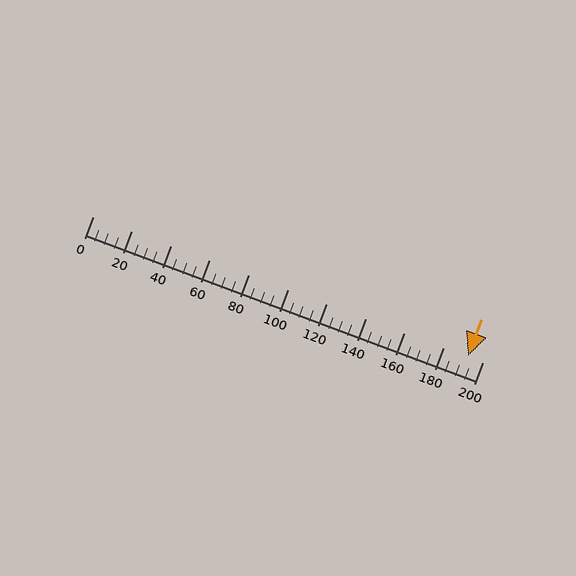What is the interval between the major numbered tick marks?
The major tick marks are spaced 20 units apart.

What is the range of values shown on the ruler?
The ruler shows values from 0 to 200.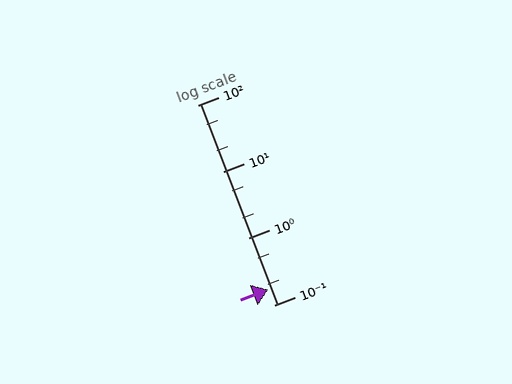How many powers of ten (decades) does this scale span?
The scale spans 3 decades, from 0.1 to 100.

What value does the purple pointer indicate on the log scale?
The pointer indicates approximately 0.17.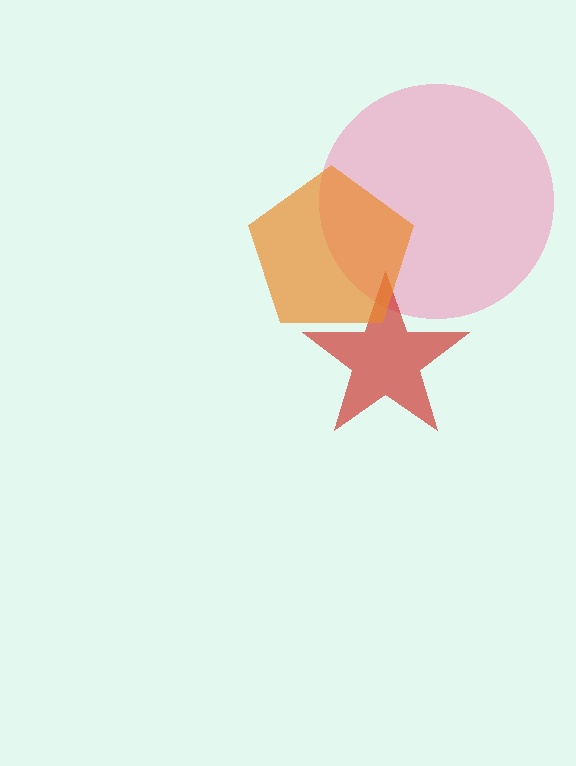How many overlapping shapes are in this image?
There are 3 overlapping shapes in the image.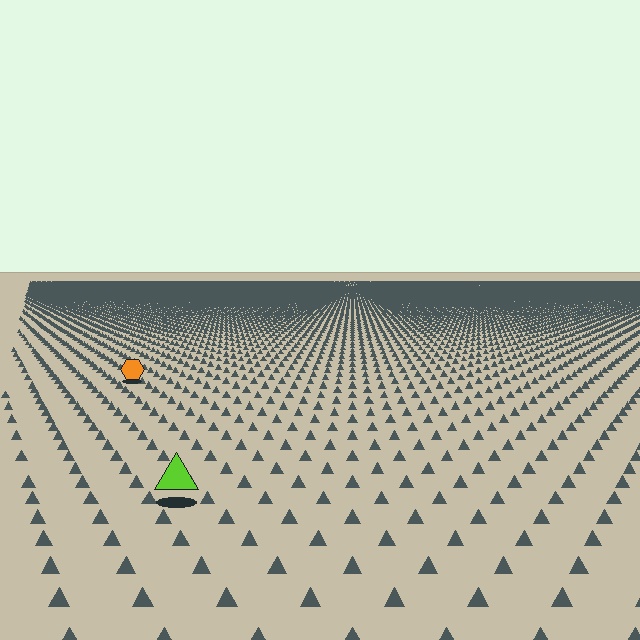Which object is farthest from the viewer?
The orange hexagon is farthest from the viewer. It appears smaller and the ground texture around it is denser.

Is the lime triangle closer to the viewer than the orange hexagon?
Yes. The lime triangle is closer — you can tell from the texture gradient: the ground texture is coarser near it.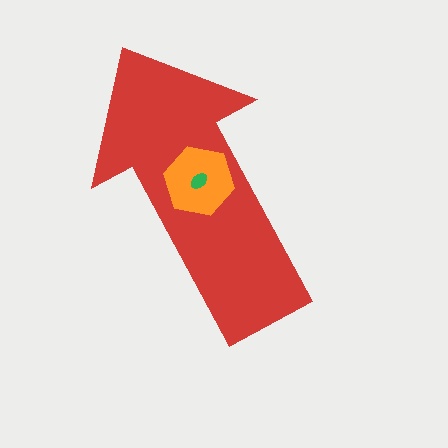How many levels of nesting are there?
3.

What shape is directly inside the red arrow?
The orange hexagon.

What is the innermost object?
The green ellipse.